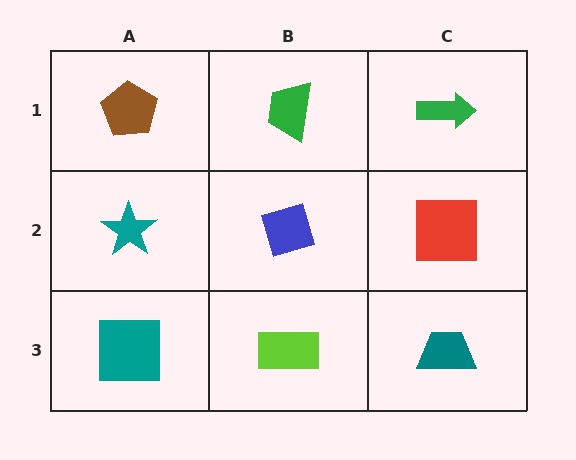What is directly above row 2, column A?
A brown pentagon.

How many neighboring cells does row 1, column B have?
3.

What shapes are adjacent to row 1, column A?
A teal star (row 2, column A), a green trapezoid (row 1, column B).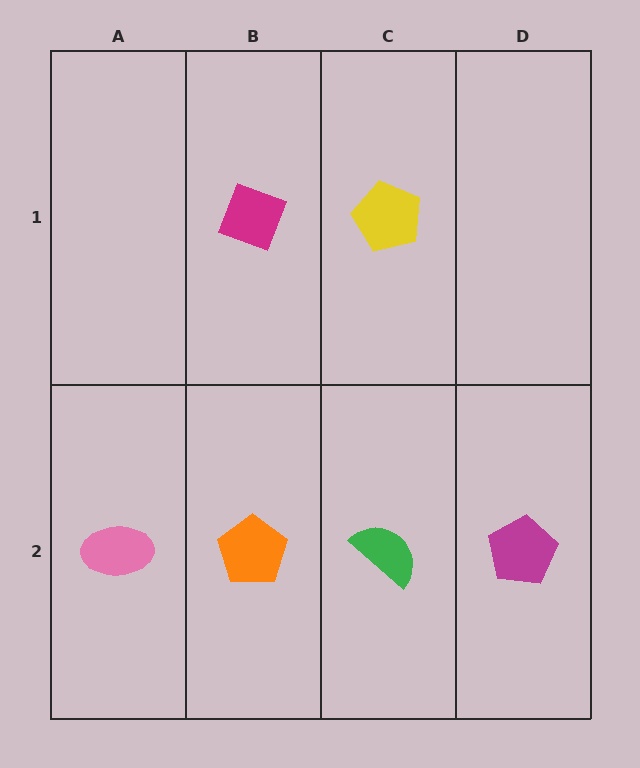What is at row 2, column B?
An orange pentagon.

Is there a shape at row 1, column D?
No, that cell is empty.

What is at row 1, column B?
A magenta diamond.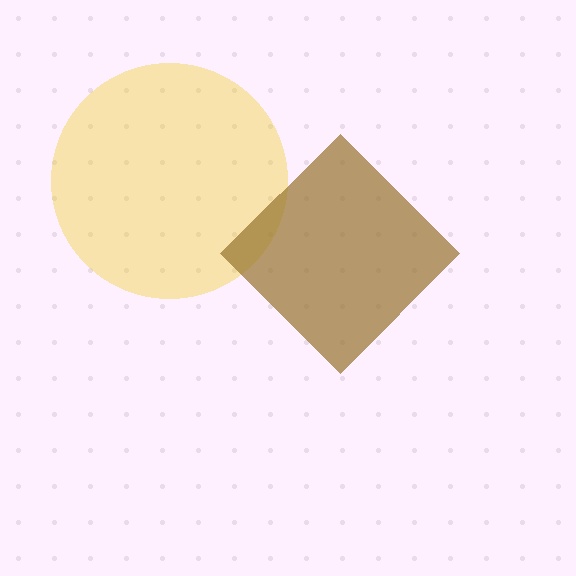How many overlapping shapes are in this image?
There are 2 overlapping shapes in the image.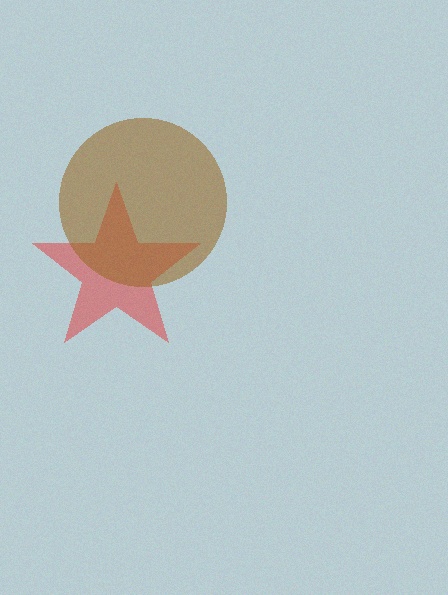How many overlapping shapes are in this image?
There are 2 overlapping shapes in the image.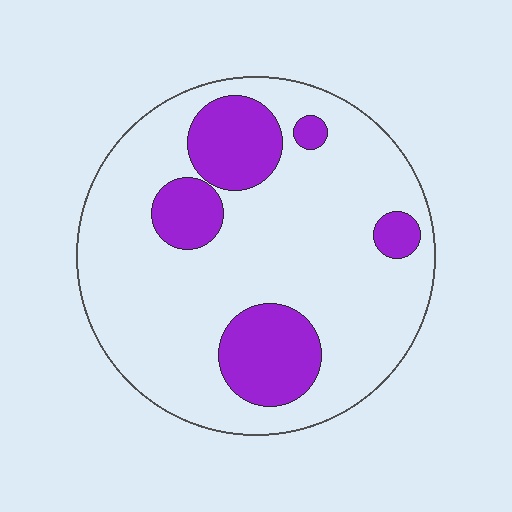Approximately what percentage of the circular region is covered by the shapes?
Approximately 20%.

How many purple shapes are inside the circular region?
5.